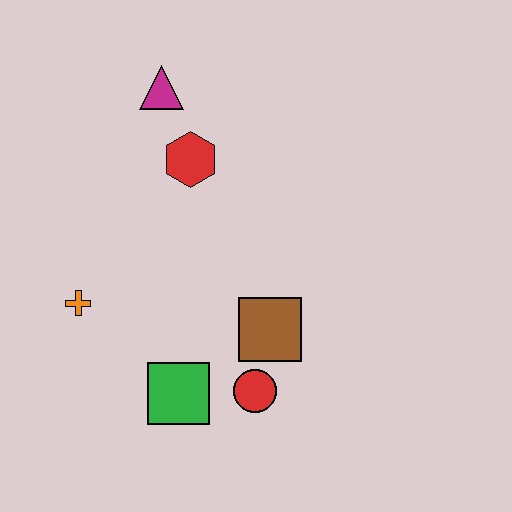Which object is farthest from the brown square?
The magenta triangle is farthest from the brown square.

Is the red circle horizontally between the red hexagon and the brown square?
Yes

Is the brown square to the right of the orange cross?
Yes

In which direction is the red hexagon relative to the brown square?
The red hexagon is above the brown square.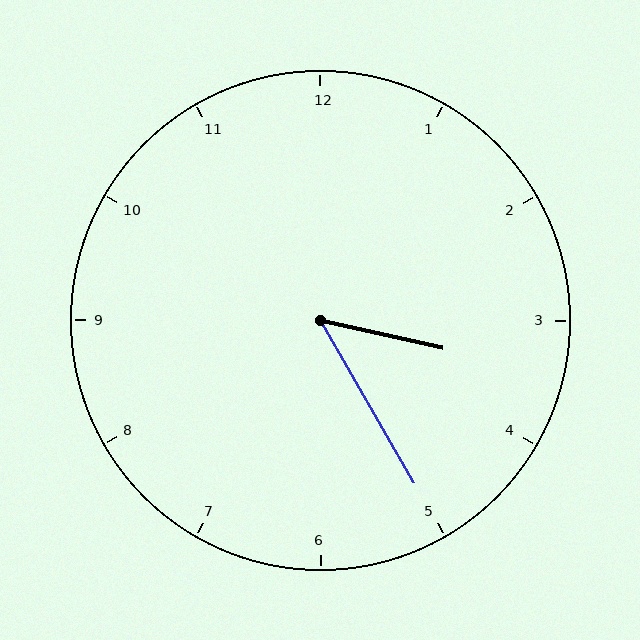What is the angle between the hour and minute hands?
Approximately 48 degrees.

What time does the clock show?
3:25.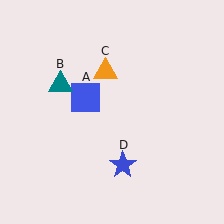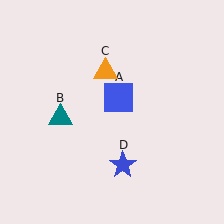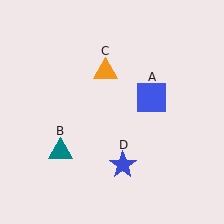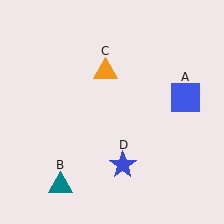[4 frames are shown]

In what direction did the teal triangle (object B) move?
The teal triangle (object B) moved down.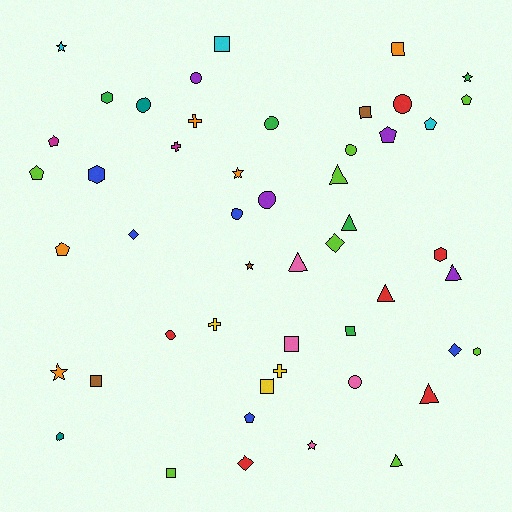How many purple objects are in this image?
There are 4 purple objects.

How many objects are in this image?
There are 50 objects.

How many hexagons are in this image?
There are 5 hexagons.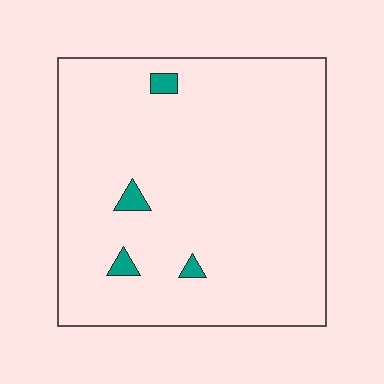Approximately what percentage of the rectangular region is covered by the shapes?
Approximately 5%.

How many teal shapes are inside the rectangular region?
4.